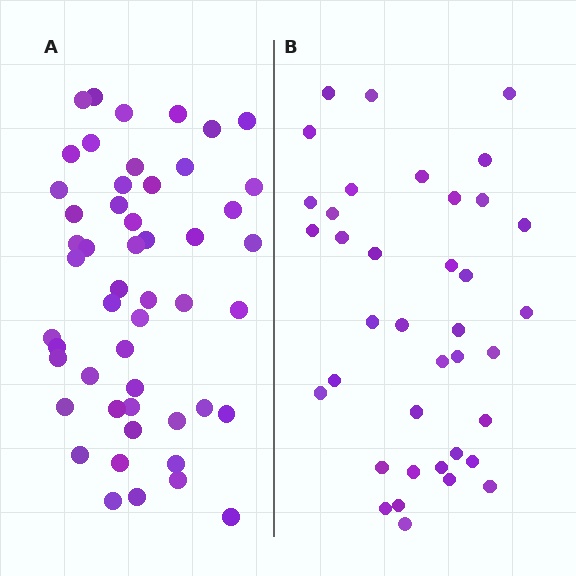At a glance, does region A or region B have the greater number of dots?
Region A (the left region) has more dots.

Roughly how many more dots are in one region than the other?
Region A has approximately 15 more dots than region B.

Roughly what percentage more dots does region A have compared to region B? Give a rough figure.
About 35% more.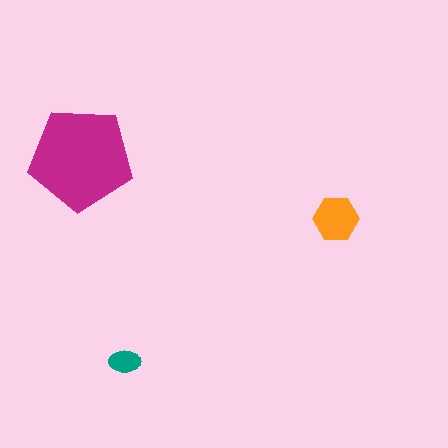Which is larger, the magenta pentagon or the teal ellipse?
The magenta pentagon.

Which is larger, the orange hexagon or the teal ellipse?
The orange hexagon.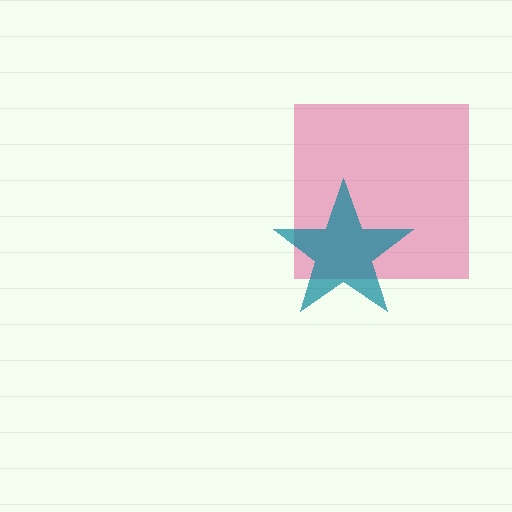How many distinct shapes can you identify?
There are 2 distinct shapes: a pink square, a teal star.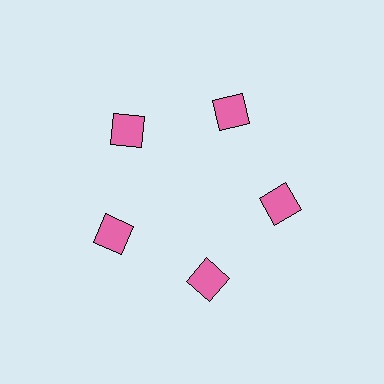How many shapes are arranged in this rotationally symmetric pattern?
There are 5 shapes, arranged in 5 groups of 1.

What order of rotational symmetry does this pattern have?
This pattern has 5-fold rotational symmetry.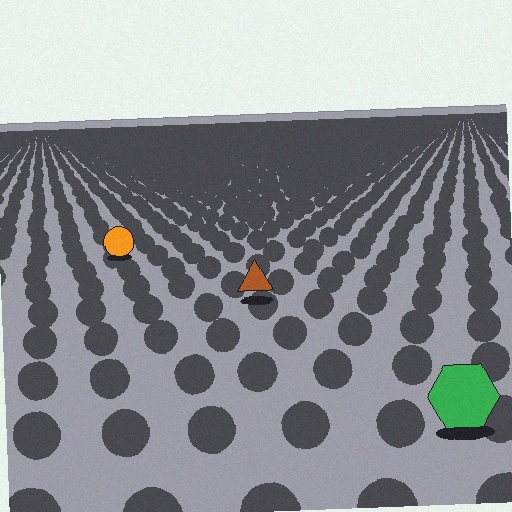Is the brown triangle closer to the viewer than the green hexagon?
No. The green hexagon is closer — you can tell from the texture gradient: the ground texture is coarser near it.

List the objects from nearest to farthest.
From nearest to farthest: the green hexagon, the brown triangle, the orange circle.